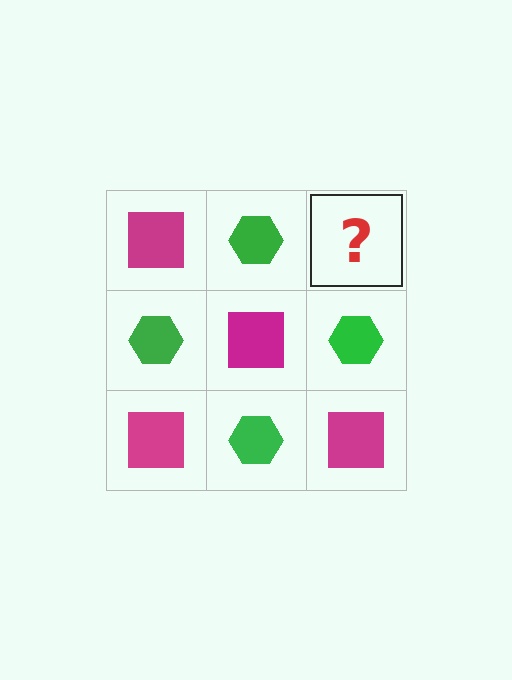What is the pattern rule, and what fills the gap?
The rule is that it alternates magenta square and green hexagon in a checkerboard pattern. The gap should be filled with a magenta square.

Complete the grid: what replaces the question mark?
The question mark should be replaced with a magenta square.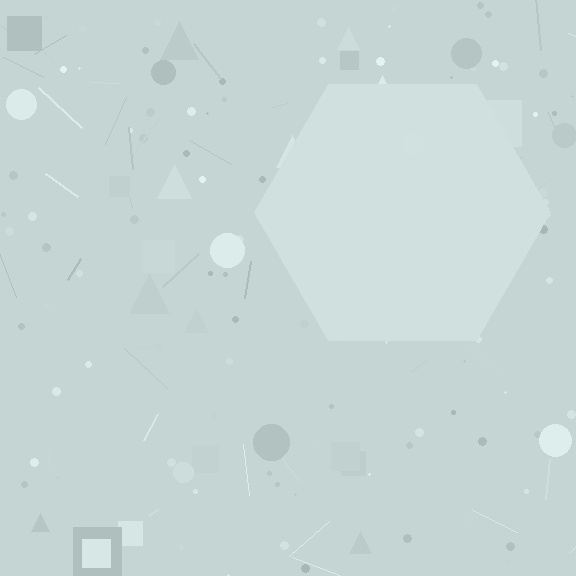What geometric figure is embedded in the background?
A hexagon is embedded in the background.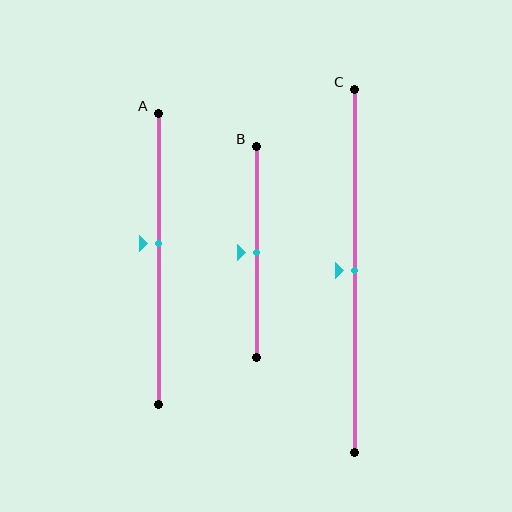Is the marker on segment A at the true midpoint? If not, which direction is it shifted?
No, the marker on segment A is shifted upward by about 5% of the segment length.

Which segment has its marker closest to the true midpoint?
Segment B has its marker closest to the true midpoint.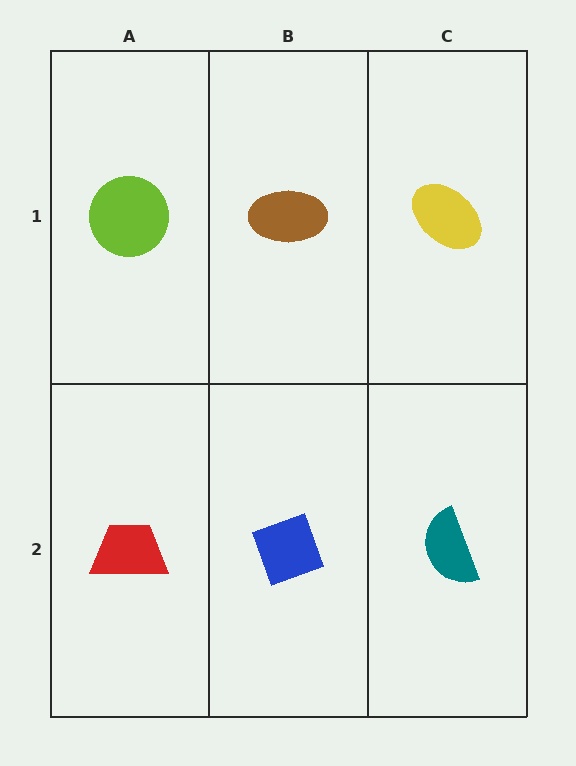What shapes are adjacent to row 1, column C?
A teal semicircle (row 2, column C), a brown ellipse (row 1, column B).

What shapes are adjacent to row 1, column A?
A red trapezoid (row 2, column A), a brown ellipse (row 1, column B).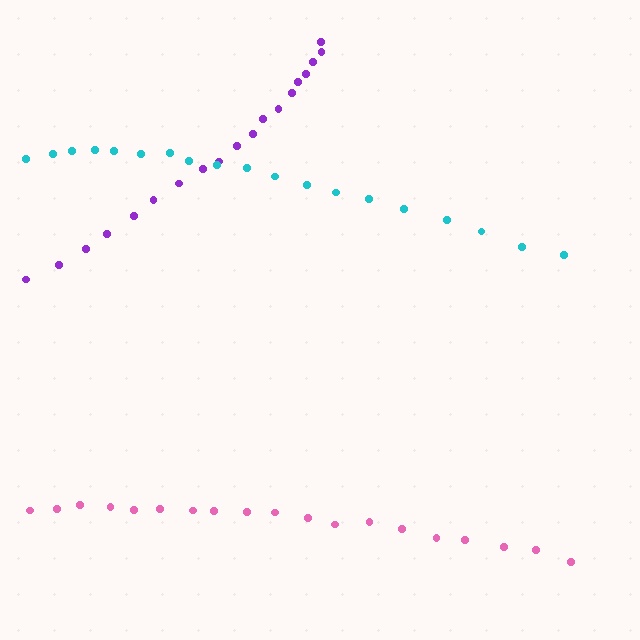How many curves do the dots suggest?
There are 3 distinct paths.